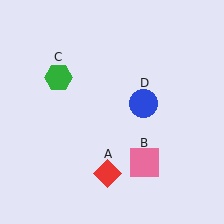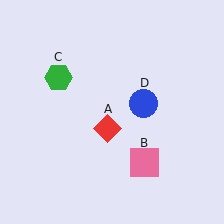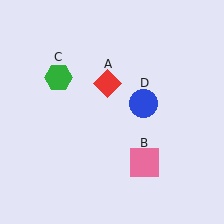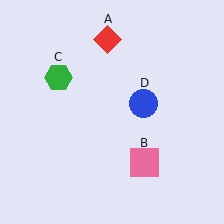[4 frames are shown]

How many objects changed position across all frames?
1 object changed position: red diamond (object A).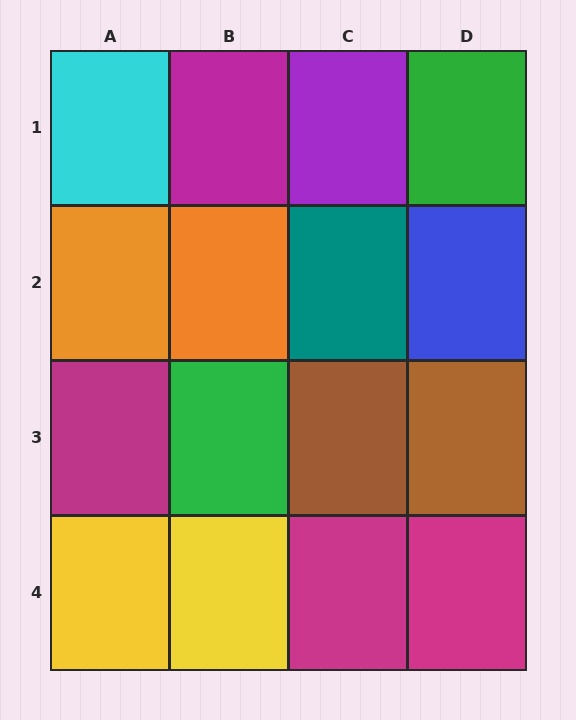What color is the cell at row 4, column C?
Magenta.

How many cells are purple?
1 cell is purple.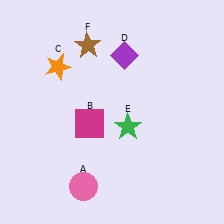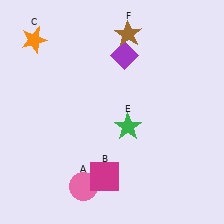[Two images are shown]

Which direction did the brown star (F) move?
The brown star (F) moved right.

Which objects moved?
The objects that moved are: the magenta square (B), the orange star (C), the brown star (F).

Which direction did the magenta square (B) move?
The magenta square (B) moved down.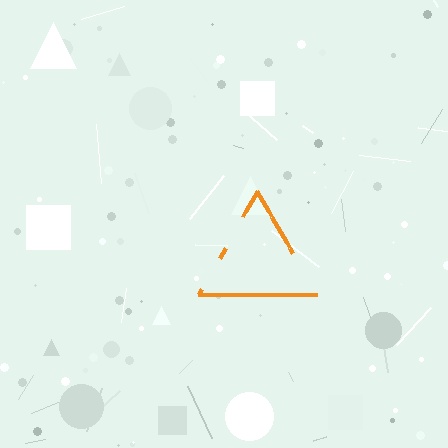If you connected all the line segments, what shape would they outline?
They would outline a triangle.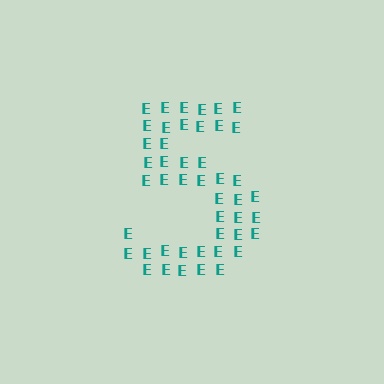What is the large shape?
The large shape is the digit 5.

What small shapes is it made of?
It is made of small letter E's.